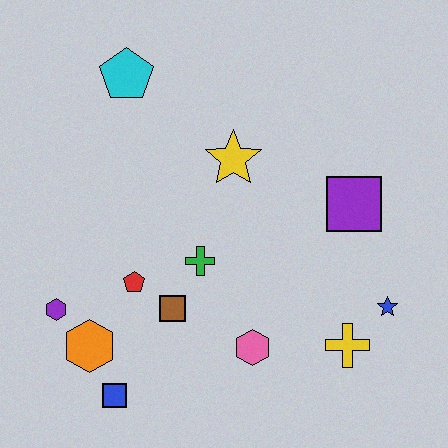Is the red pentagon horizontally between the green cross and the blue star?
No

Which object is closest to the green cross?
The brown square is closest to the green cross.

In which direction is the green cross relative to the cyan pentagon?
The green cross is below the cyan pentagon.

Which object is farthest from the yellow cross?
The cyan pentagon is farthest from the yellow cross.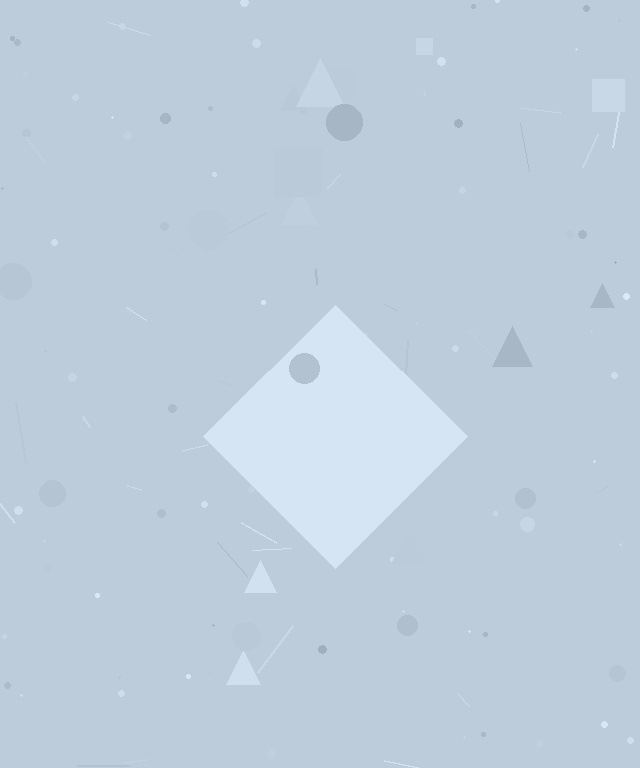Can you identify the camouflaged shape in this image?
The camouflaged shape is a diamond.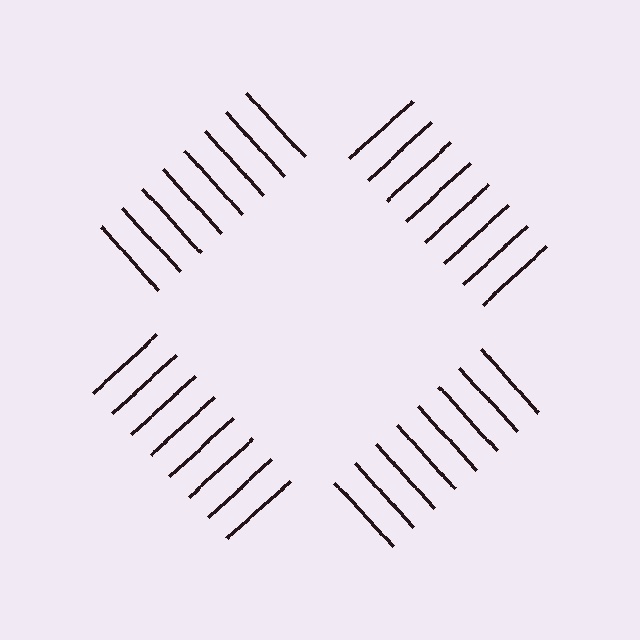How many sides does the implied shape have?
4 sides — the line-ends trace a square.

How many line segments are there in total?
32 — 8 along each of the 4 edges.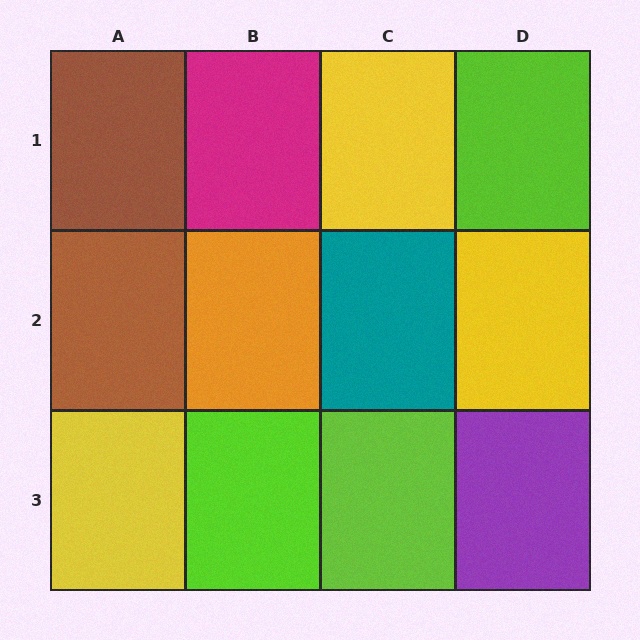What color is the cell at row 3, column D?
Purple.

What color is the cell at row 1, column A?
Brown.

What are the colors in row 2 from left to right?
Brown, orange, teal, yellow.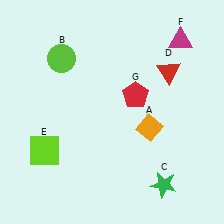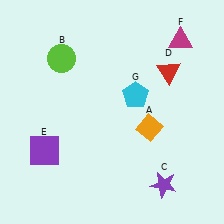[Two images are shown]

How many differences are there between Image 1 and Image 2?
There are 3 differences between the two images.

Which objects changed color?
C changed from green to purple. E changed from lime to purple. G changed from red to cyan.